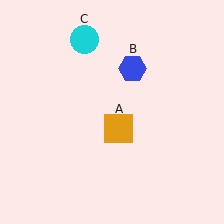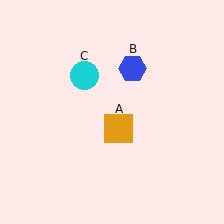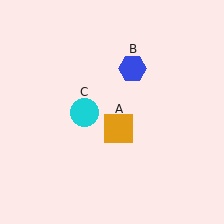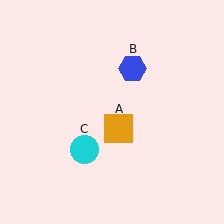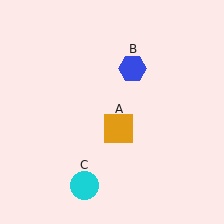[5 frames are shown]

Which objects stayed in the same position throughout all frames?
Orange square (object A) and blue hexagon (object B) remained stationary.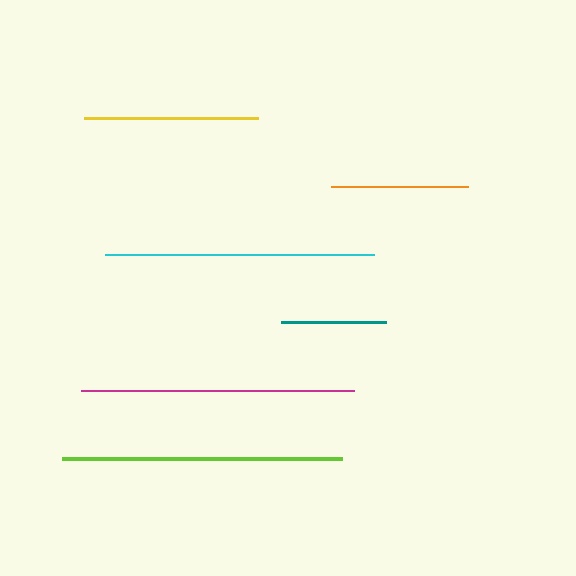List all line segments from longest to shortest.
From longest to shortest: lime, magenta, cyan, yellow, orange, teal.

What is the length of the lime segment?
The lime segment is approximately 281 pixels long.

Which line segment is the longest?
The lime line is the longest at approximately 281 pixels.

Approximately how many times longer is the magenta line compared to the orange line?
The magenta line is approximately 2.0 times the length of the orange line.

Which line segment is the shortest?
The teal line is the shortest at approximately 105 pixels.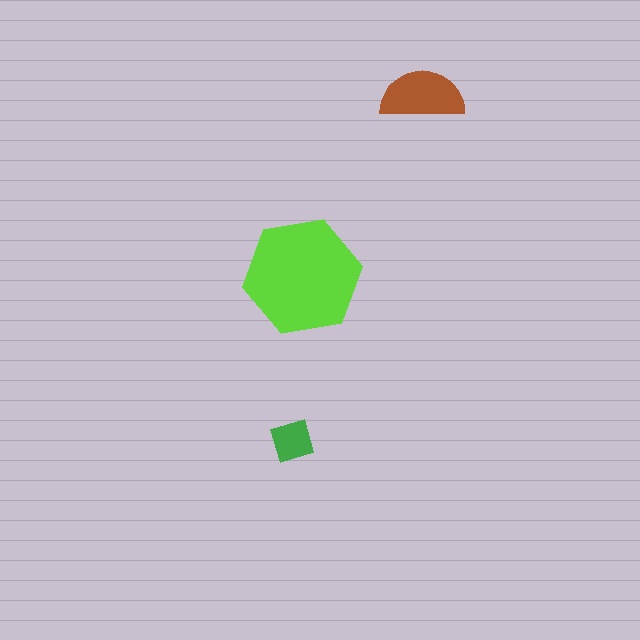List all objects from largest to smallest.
The lime hexagon, the brown semicircle, the green square.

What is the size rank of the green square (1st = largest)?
3rd.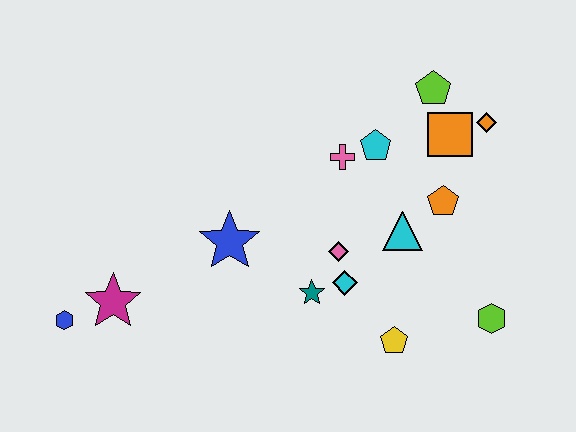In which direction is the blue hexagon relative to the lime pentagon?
The blue hexagon is to the left of the lime pentagon.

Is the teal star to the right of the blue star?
Yes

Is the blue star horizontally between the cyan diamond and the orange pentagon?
No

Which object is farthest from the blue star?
The orange diamond is farthest from the blue star.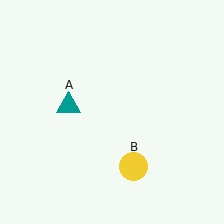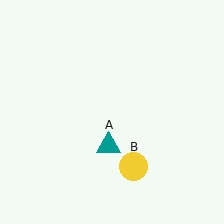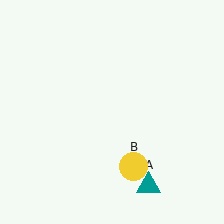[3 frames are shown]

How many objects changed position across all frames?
1 object changed position: teal triangle (object A).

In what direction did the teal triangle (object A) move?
The teal triangle (object A) moved down and to the right.